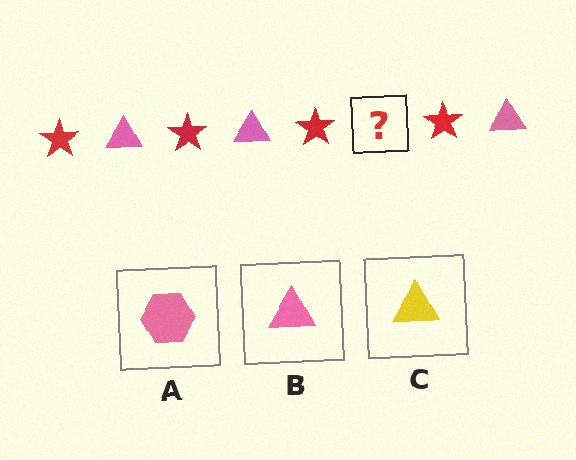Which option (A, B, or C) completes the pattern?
B.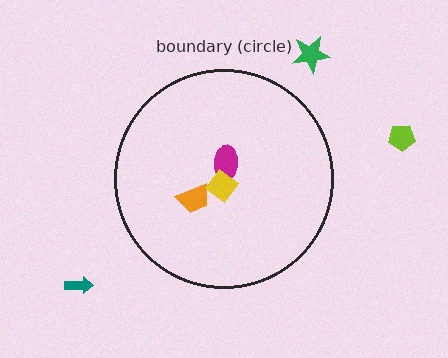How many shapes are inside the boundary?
3 inside, 3 outside.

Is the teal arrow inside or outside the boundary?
Outside.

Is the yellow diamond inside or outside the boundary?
Inside.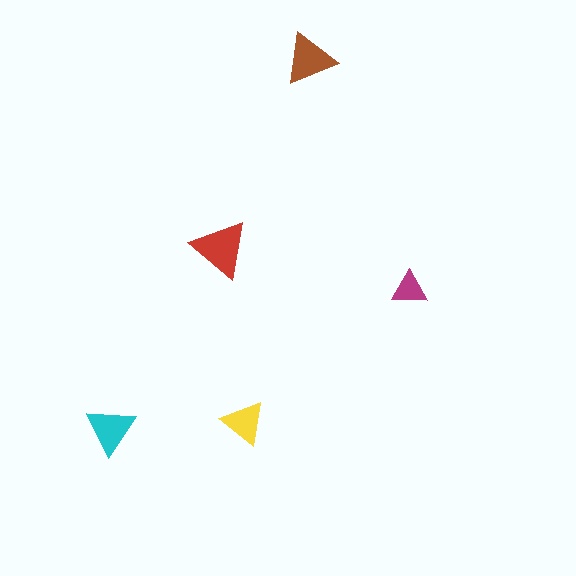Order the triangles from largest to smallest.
the red one, the brown one, the cyan one, the yellow one, the magenta one.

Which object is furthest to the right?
The magenta triangle is rightmost.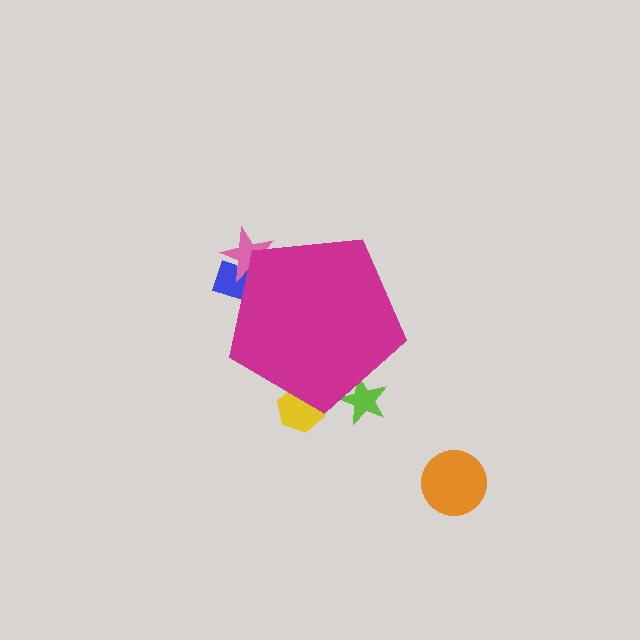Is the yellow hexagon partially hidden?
Yes, the yellow hexagon is partially hidden behind the magenta pentagon.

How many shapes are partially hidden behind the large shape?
4 shapes are partially hidden.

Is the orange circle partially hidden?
No, the orange circle is fully visible.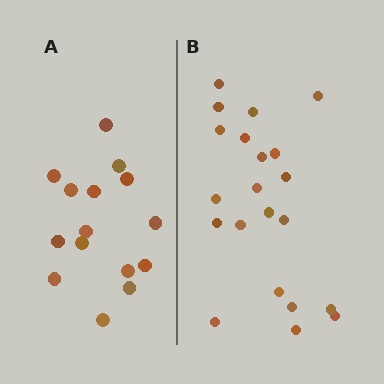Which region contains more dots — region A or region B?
Region B (the right region) has more dots.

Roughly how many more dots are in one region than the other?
Region B has about 6 more dots than region A.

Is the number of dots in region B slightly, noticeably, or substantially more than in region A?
Region B has noticeably more, but not dramatically so. The ratio is roughly 1.4 to 1.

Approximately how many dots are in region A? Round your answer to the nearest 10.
About 20 dots. (The exact count is 15, which rounds to 20.)